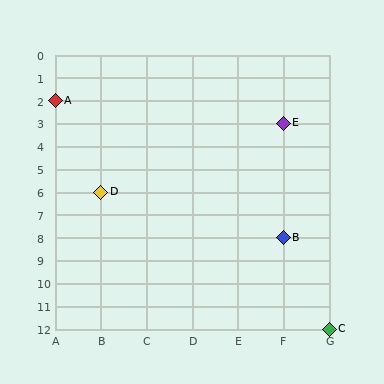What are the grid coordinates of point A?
Point A is at grid coordinates (A, 2).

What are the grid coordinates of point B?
Point B is at grid coordinates (F, 8).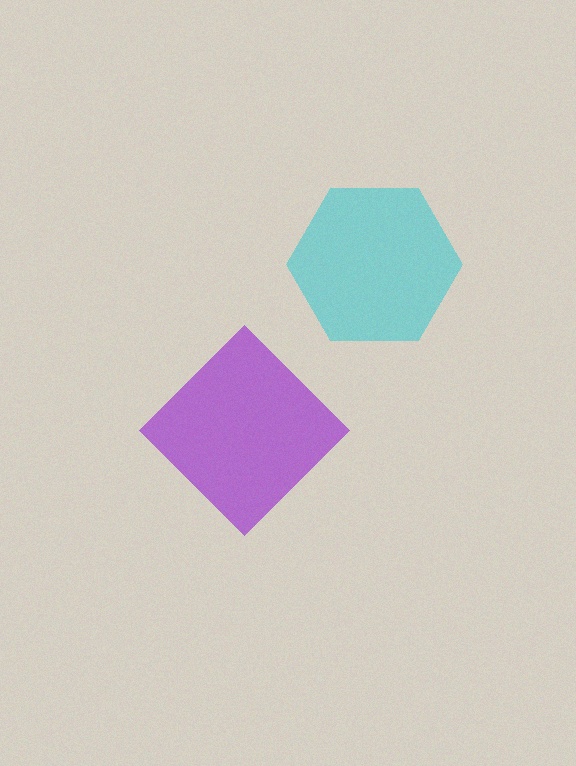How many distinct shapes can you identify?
There are 2 distinct shapes: a cyan hexagon, a purple diamond.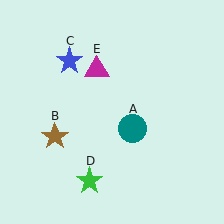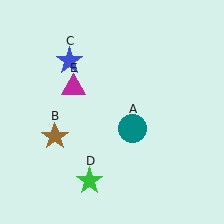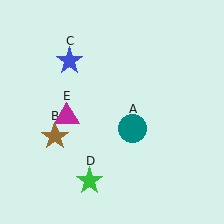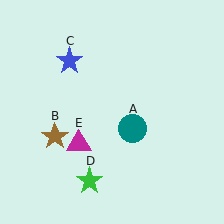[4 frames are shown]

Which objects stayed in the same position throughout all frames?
Teal circle (object A) and brown star (object B) and blue star (object C) and green star (object D) remained stationary.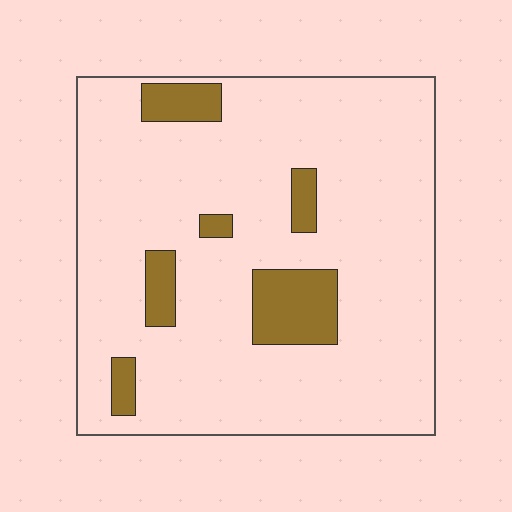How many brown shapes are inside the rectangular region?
6.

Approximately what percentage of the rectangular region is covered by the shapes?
Approximately 10%.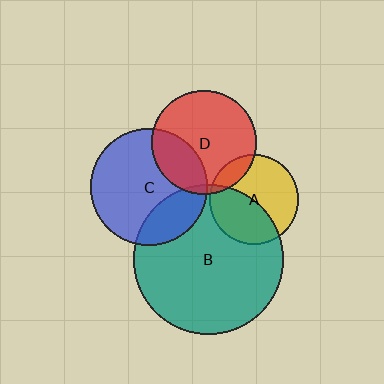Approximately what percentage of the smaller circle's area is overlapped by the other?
Approximately 15%.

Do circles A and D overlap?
Yes.